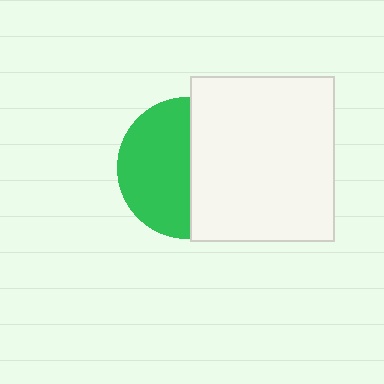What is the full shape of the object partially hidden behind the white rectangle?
The partially hidden object is a green circle.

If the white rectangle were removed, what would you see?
You would see the complete green circle.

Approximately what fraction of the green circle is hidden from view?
Roughly 48% of the green circle is hidden behind the white rectangle.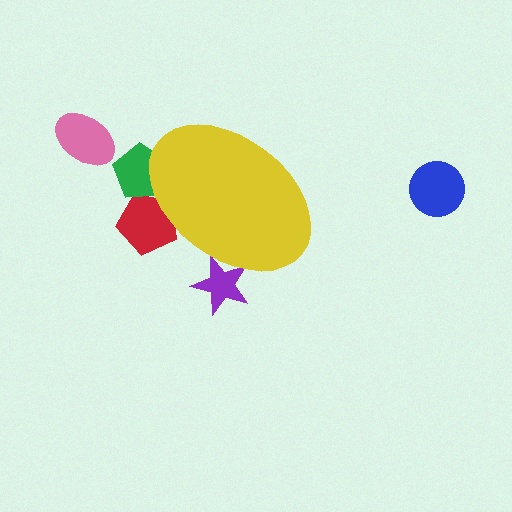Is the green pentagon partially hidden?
Yes, the green pentagon is partially hidden behind the yellow ellipse.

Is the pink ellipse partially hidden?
No, the pink ellipse is fully visible.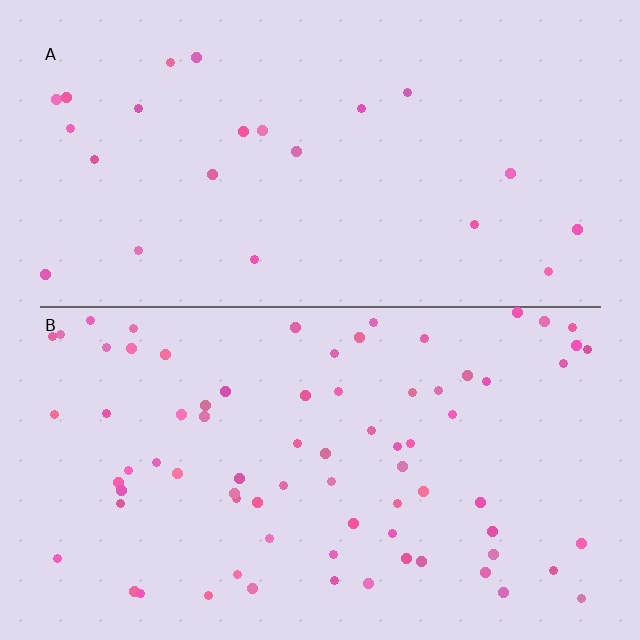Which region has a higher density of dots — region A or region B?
B (the bottom).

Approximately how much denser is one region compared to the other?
Approximately 3.3× — region B over region A.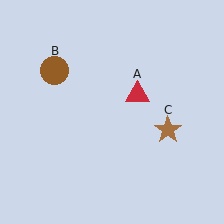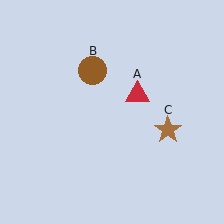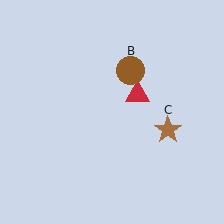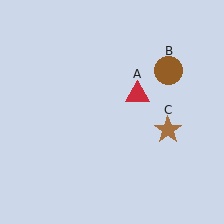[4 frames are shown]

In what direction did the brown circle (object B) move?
The brown circle (object B) moved right.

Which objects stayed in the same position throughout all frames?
Red triangle (object A) and brown star (object C) remained stationary.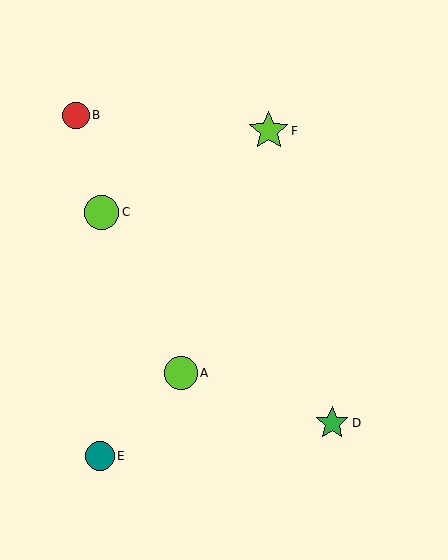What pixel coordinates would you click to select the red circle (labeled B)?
Click at (76, 115) to select the red circle B.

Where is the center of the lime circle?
The center of the lime circle is at (181, 373).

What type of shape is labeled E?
Shape E is a teal circle.